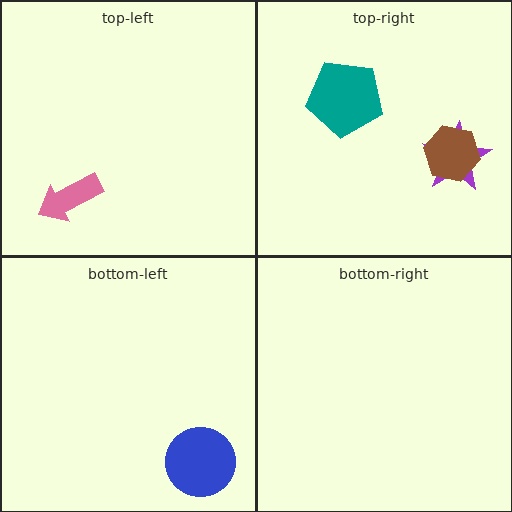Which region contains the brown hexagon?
The top-right region.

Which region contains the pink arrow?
The top-left region.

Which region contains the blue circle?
The bottom-left region.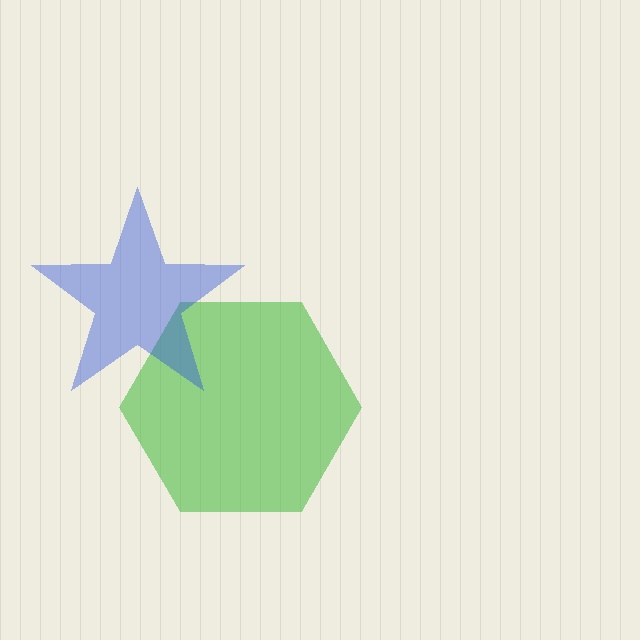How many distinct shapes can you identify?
There are 2 distinct shapes: a green hexagon, a blue star.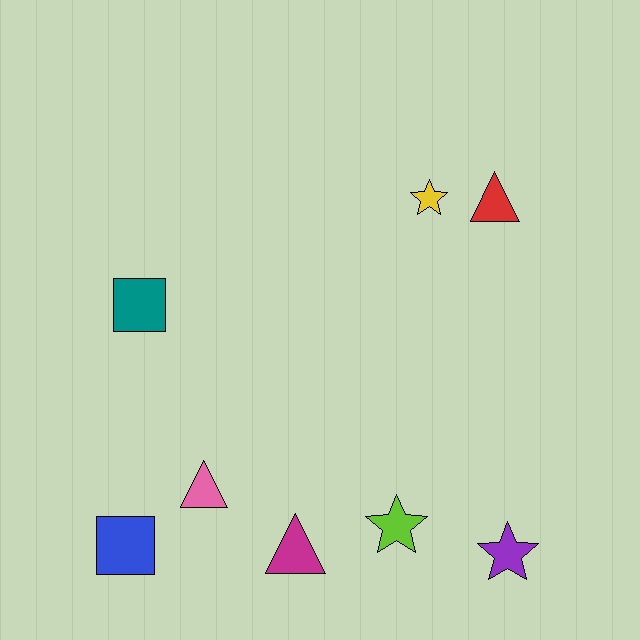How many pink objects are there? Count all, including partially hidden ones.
There is 1 pink object.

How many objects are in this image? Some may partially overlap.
There are 8 objects.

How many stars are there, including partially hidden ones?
There are 3 stars.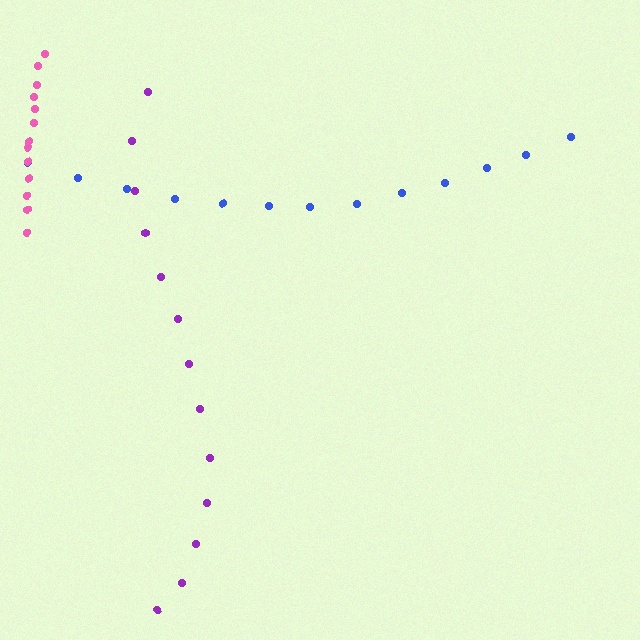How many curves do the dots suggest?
There are 3 distinct paths.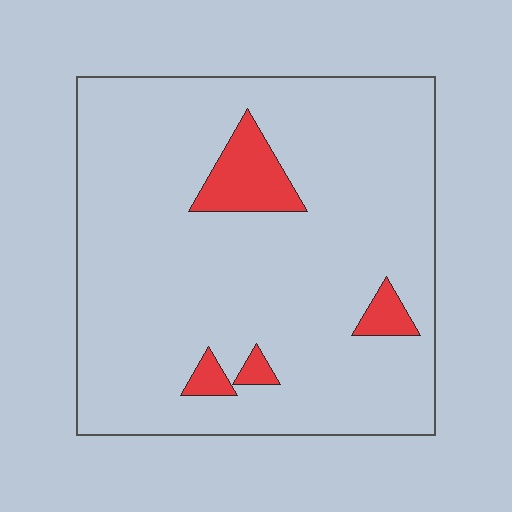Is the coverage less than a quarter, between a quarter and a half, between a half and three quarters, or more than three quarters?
Less than a quarter.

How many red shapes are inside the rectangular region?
4.